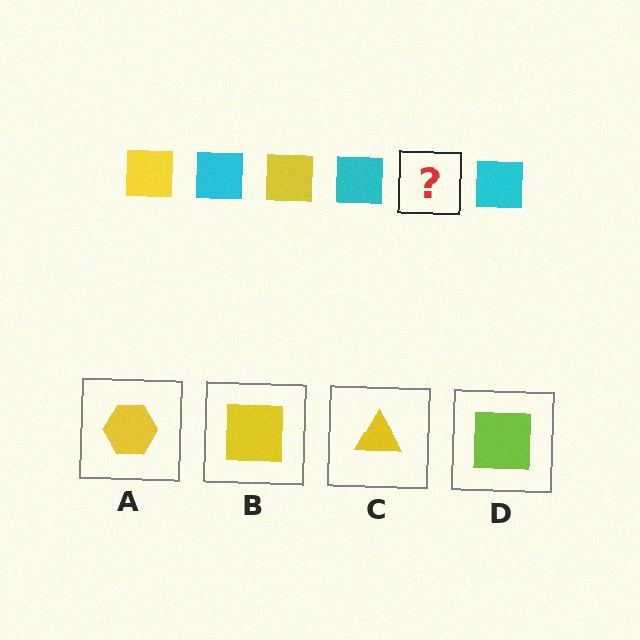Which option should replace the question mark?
Option B.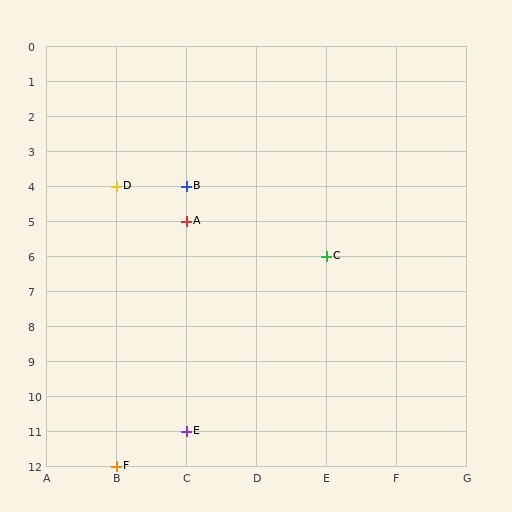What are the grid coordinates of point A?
Point A is at grid coordinates (C, 5).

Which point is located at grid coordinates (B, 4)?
Point D is at (B, 4).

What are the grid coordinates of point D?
Point D is at grid coordinates (B, 4).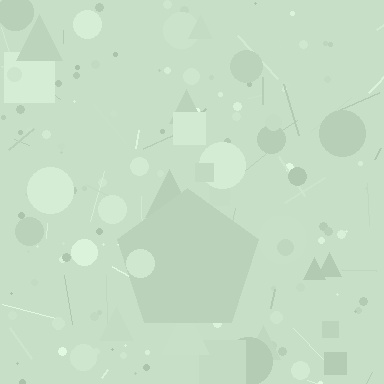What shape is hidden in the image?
A pentagon is hidden in the image.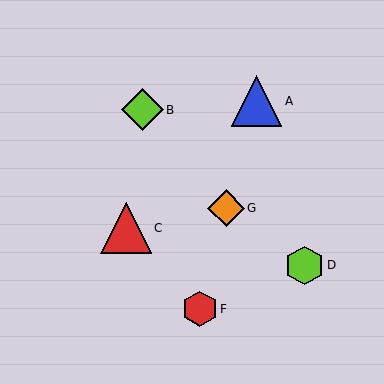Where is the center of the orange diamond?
The center of the orange diamond is at (226, 208).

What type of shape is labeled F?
Shape F is a red hexagon.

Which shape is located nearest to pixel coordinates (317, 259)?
The lime hexagon (labeled D) at (304, 265) is nearest to that location.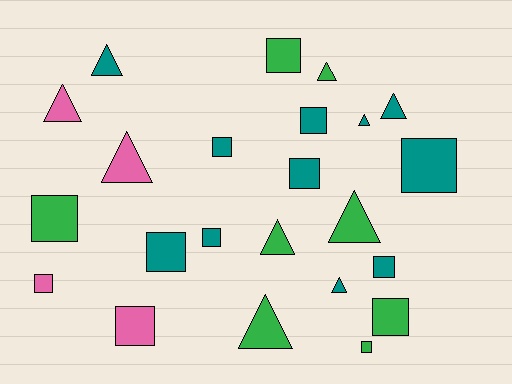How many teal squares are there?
There are 7 teal squares.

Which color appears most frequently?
Teal, with 11 objects.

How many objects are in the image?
There are 23 objects.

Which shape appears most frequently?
Square, with 13 objects.